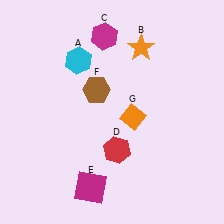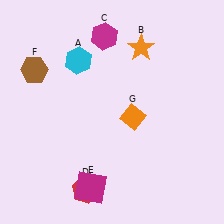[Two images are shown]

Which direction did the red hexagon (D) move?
The red hexagon (D) moved down.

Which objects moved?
The objects that moved are: the red hexagon (D), the brown hexagon (F).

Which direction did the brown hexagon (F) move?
The brown hexagon (F) moved left.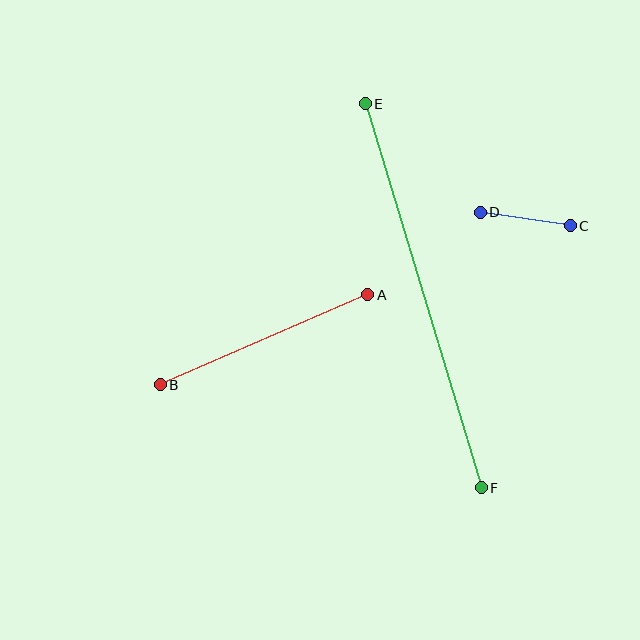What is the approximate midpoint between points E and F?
The midpoint is at approximately (423, 296) pixels.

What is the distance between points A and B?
The distance is approximately 226 pixels.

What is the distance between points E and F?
The distance is approximately 401 pixels.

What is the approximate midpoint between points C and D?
The midpoint is at approximately (525, 219) pixels.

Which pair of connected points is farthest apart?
Points E and F are farthest apart.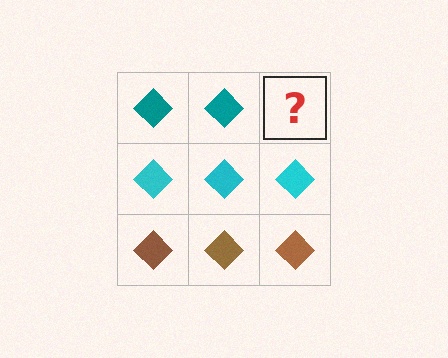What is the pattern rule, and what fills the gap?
The rule is that each row has a consistent color. The gap should be filled with a teal diamond.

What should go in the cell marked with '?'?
The missing cell should contain a teal diamond.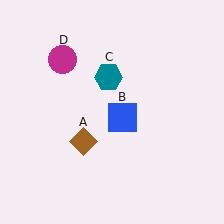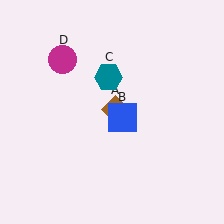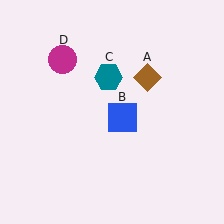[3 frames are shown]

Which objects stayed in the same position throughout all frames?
Blue square (object B) and teal hexagon (object C) and magenta circle (object D) remained stationary.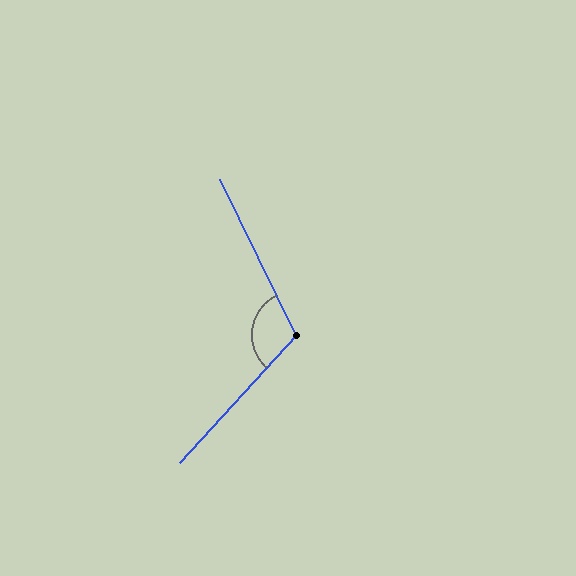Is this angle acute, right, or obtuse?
It is obtuse.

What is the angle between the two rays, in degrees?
Approximately 112 degrees.